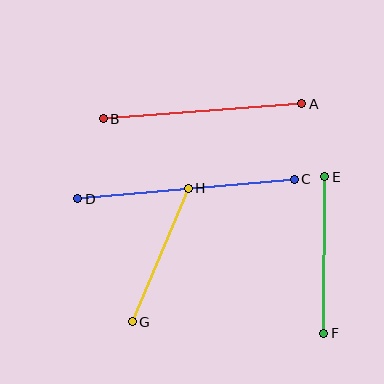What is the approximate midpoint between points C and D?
The midpoint is at approximately (186, 189) pixels.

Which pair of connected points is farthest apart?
Points C and D are farthest apart.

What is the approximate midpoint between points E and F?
The midpoint is at approximately (324, 255) pixels.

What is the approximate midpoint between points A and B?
The midpoint is at approximately (202, 111) pixels.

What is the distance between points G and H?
The distance is approximately 145 pixels.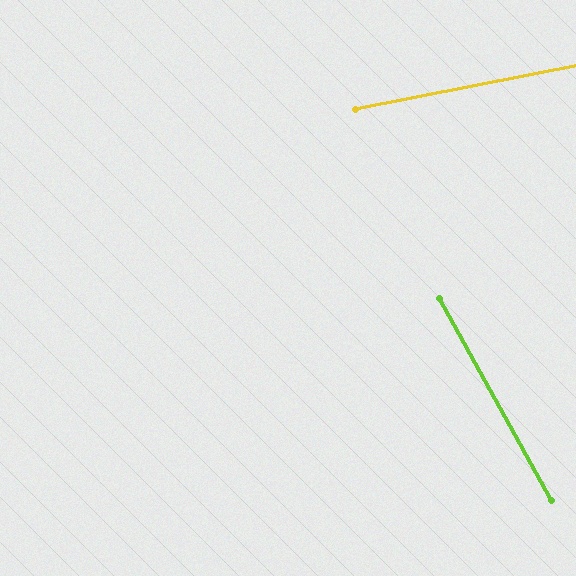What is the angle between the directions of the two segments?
Approximately 72 degrees.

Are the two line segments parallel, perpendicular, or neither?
Neither parallel nor perpendicular — they differ by about 72°.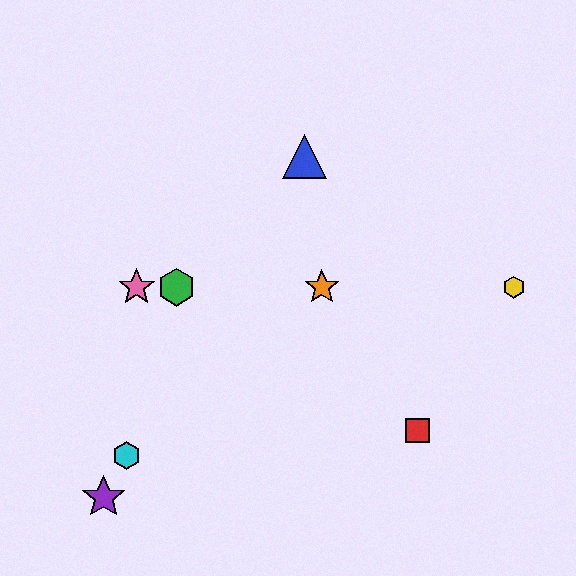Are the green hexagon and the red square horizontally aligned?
No, the green hexagon is at y≈287 and the red square is at y≈430.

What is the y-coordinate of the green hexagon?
The green hexagon is at y≈287.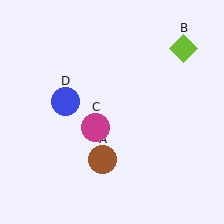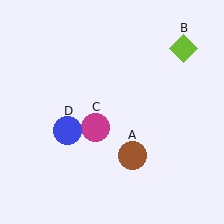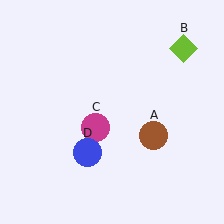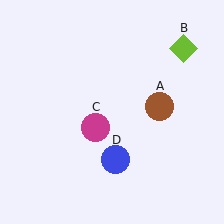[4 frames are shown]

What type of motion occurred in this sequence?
The brown circle (object A), blue circle (object D) rotated counterclockwise around the center of the scene.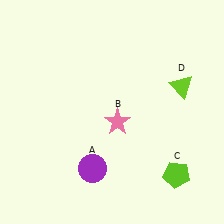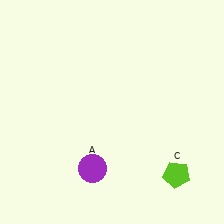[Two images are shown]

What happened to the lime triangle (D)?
The lime triangle (D) was removed in Image 2. It was in the top-right area of Image 1.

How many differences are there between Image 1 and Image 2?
There are 2 differences between the two images.